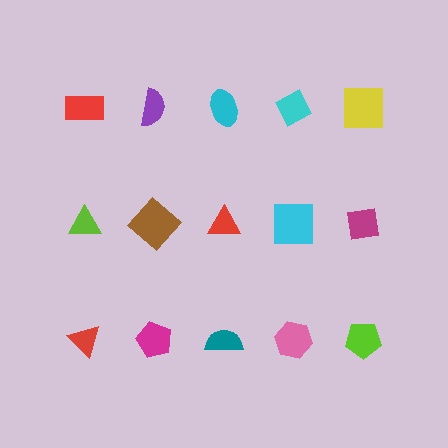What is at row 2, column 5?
A magenta square.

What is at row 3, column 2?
A magenta pentagon.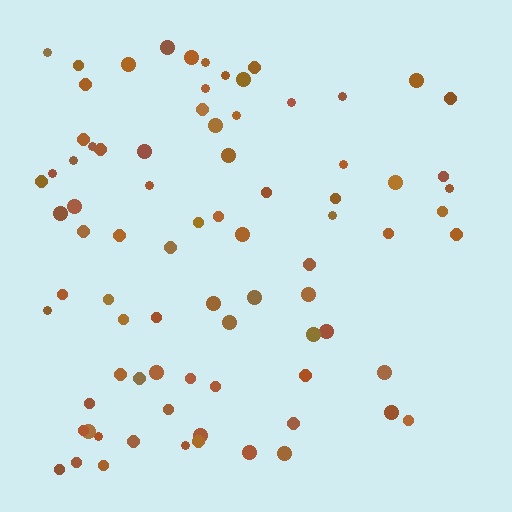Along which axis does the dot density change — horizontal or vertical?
Horizontal.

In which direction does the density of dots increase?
From right to left, with the left side densest.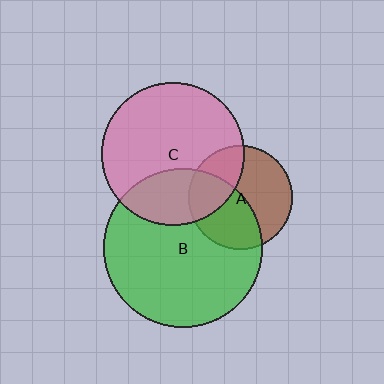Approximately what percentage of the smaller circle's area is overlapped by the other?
Approximately 30%.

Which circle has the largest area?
Circle B (green).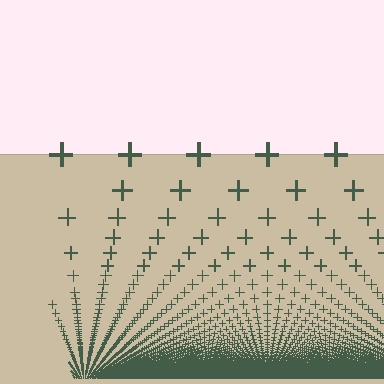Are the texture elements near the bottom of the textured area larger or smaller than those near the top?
Smaller. The gradient is inverted — elements near the bottom are smaller and denser.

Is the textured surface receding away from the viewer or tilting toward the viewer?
The surface appears to tilt toward the viewer. Texture elements get larger and sparser toward the top.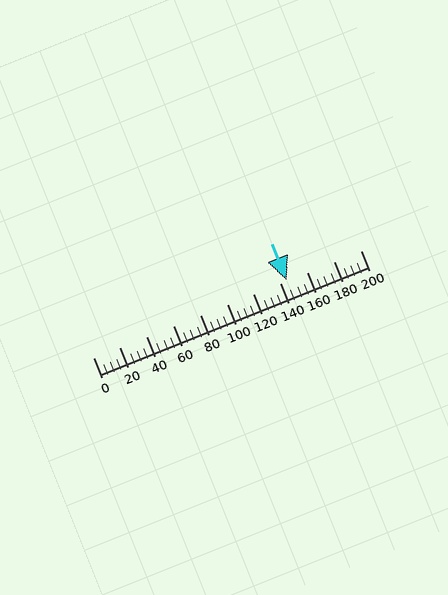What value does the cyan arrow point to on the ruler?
The cyan arrow points to approximately 145.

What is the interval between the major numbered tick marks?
The major tick marks are spaced 20 units apart.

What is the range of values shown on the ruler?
The ruler shows values from 0 to 200.